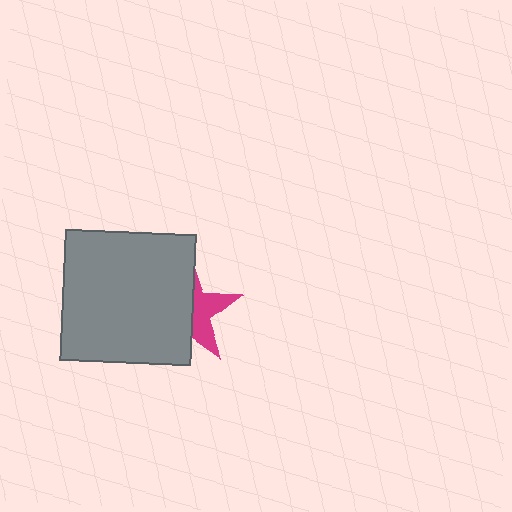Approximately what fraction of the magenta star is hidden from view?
Roughly 59% of the magenta star is hidden behind the gray square.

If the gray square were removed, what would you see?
You would see the complete magenta star.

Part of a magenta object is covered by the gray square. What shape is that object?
It is a star.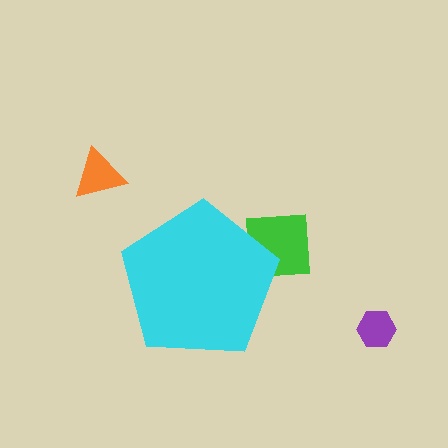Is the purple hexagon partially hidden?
No, the purple hexagon is fully visible.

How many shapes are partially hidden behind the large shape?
1 shape is partially hidden.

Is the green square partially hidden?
Yes, the green square is partially hidden behind the cyan pentagon.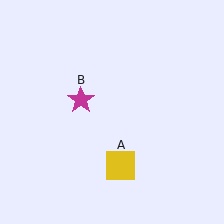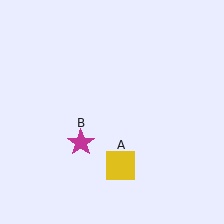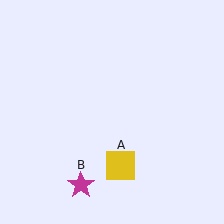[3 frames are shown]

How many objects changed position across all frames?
1 object changed position: magenta star (object B).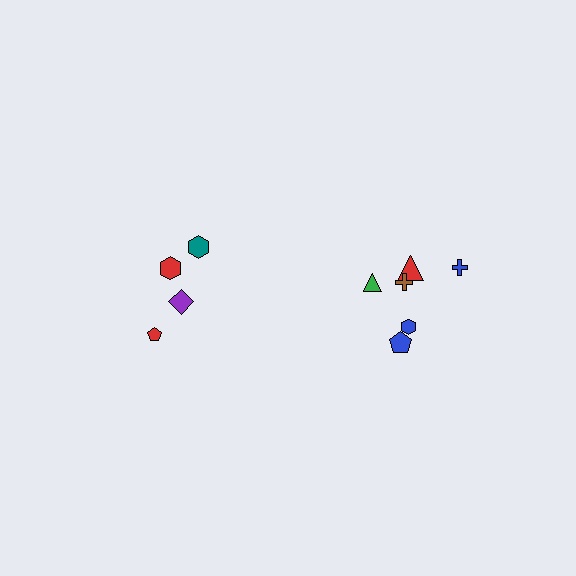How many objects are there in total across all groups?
There are 10 objects.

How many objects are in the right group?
There are 6 objects.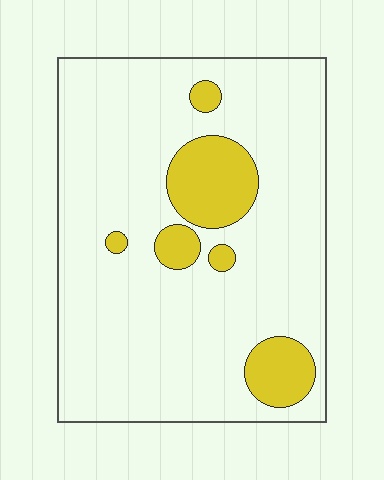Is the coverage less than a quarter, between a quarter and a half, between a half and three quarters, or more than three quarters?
Less than a quarter.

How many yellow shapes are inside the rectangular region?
6.